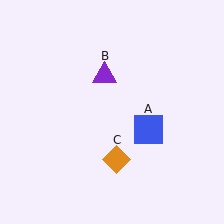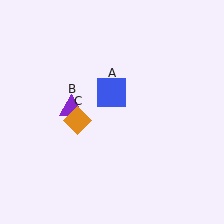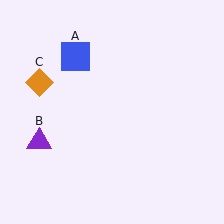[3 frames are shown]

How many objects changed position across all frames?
3 objects changed position: blue square (object A), purple triangle (object B), orange diamond (object C).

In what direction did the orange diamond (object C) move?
The orange diamond (object C) moved up and to the left.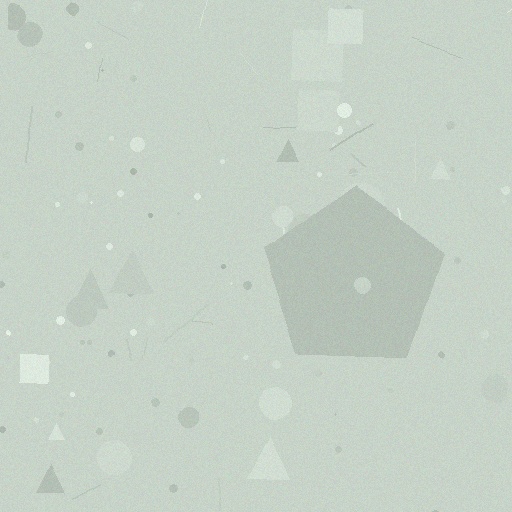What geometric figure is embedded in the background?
A pentagon is embedded in the background.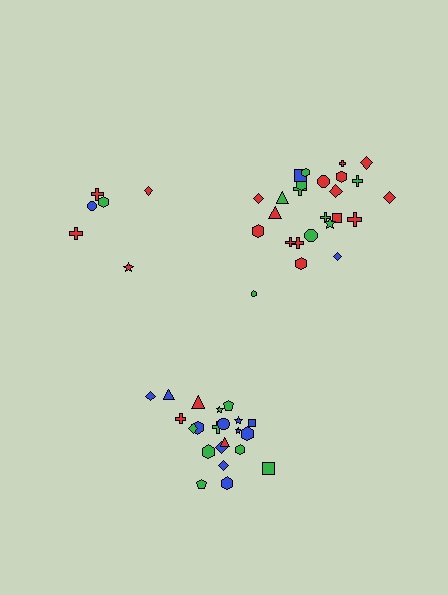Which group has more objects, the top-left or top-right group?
The top-right group.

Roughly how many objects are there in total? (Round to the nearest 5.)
Roughly 55 objects in total.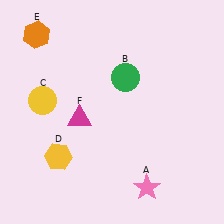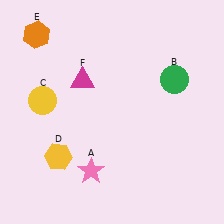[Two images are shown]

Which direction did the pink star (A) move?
The pink star (A) moved left.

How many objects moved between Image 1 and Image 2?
3 objects moved between the two images.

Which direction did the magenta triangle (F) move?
The magenta triangle (F) moved up.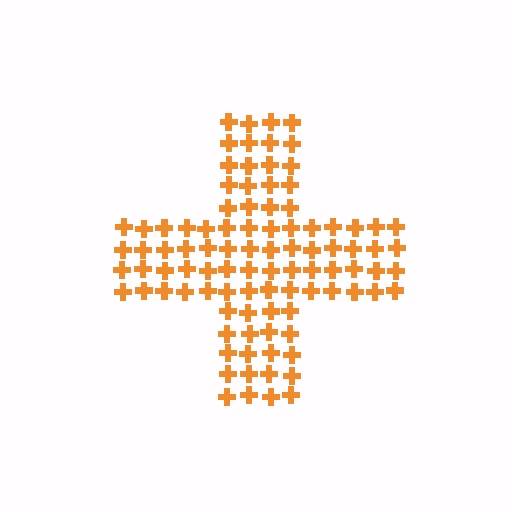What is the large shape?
The large shape is a cross.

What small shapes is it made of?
It is made of small crosses.